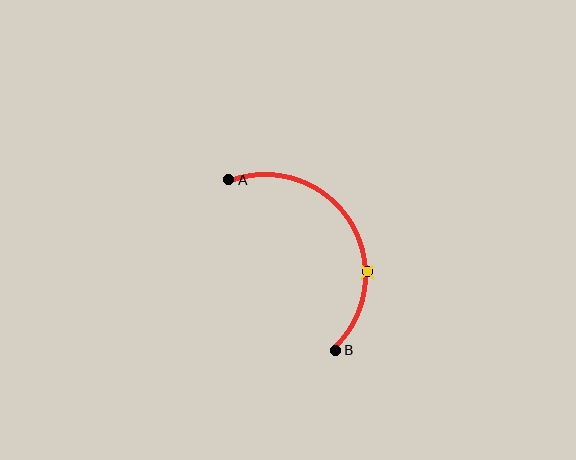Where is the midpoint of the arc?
The arc midpoint is the point on the curve farthest from the straight line joining A and B. It sits to the right of that line.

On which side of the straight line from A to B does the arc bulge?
The arc bulges to the right of the straight line connecting A and B.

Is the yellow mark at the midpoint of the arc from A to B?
No. The yellow mark lies on the arc but is closer to endpoint B. The arc midpoint would be at the point on the curve equidistant along the arc from both A and B.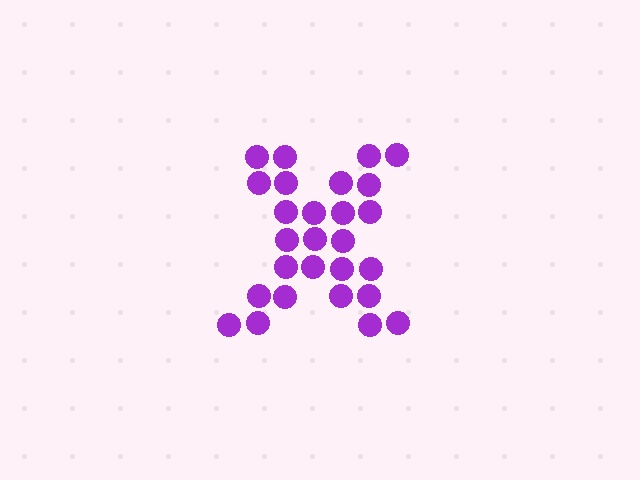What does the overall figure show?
The overall figure shows the letter X.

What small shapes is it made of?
It is made of small circles.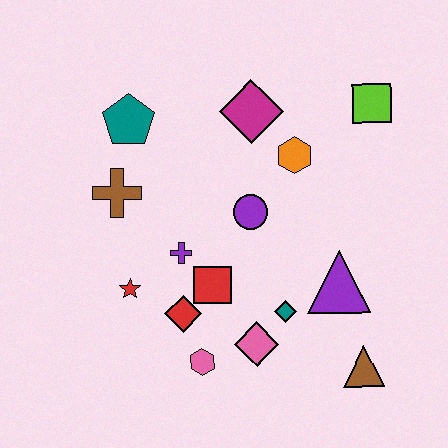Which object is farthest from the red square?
The lime square is farthest from the red square.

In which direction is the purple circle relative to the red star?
The purple circle is to the right of the red star.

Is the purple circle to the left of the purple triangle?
Yes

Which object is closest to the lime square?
The orange hexagon is closest to the lime square.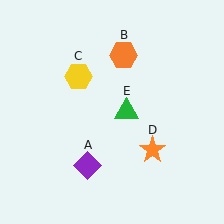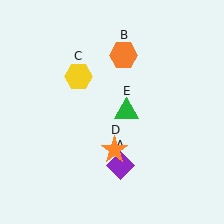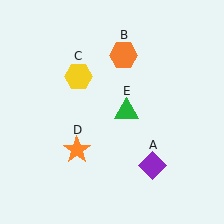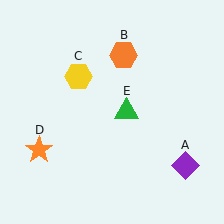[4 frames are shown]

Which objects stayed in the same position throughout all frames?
Orange hexagon (object B) and yellow hexagon (object C) and green triangle (object E) remained stationary.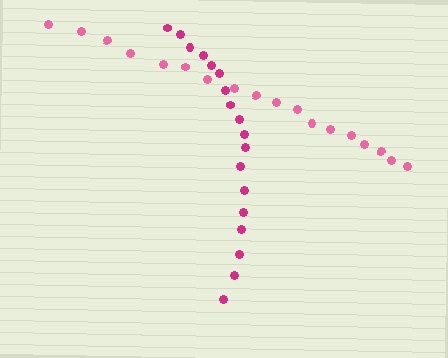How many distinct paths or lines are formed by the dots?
There are 2 distinct paths.